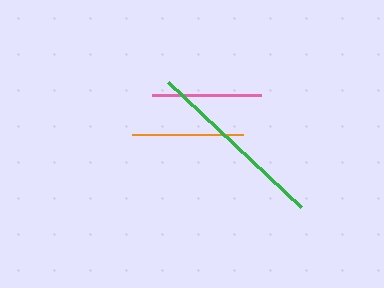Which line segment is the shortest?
The pink line is the shortest at approximately 109 pixels.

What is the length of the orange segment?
The orange segment is approximately 110 pixels long.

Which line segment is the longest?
The green line is the longest at approximately 183 pixels.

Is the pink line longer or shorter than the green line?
The green line is longer than the pink line.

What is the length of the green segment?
The green segment is approximately 183 pixels long.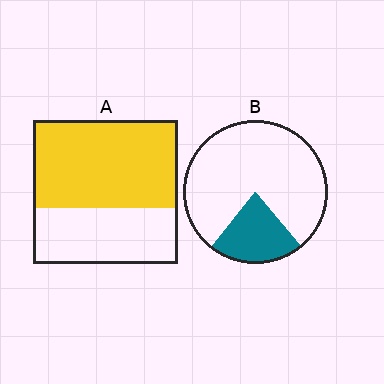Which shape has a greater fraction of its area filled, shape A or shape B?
Shape A.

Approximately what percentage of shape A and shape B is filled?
A is approximately 60% and B is approximately 20%.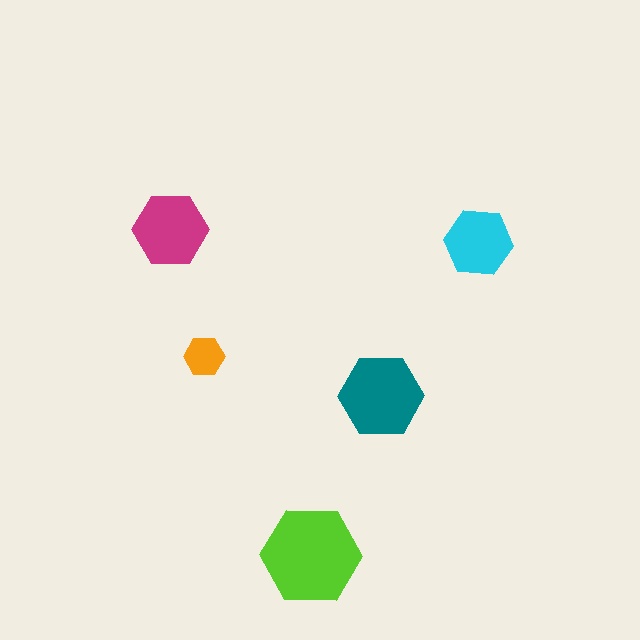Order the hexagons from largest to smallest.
the lime one, the teal one, the magenta one, the cyan one, the orange one.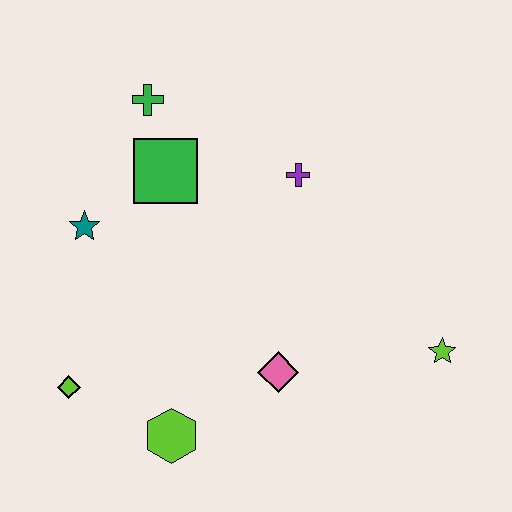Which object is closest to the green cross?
The green square is closest to the green cross.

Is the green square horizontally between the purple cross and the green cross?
Yes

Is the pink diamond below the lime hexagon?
No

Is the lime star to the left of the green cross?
No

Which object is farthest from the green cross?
The lime star is farthest from the green cross.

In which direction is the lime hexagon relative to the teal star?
The lime hexagon is below the teal star.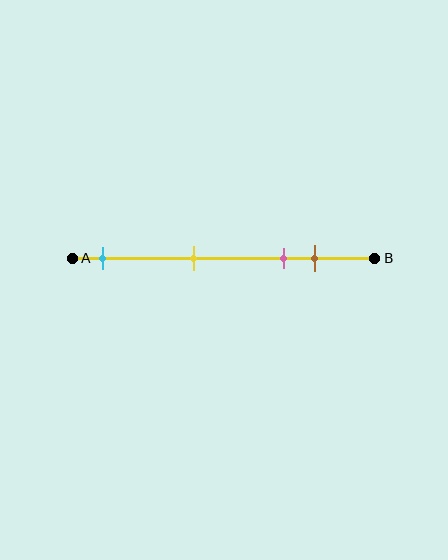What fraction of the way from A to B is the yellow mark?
The yellow mark is approximately 40% (0.4) of the way from A to B.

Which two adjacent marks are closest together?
The pink and brown marks are the closest adjacent pair.